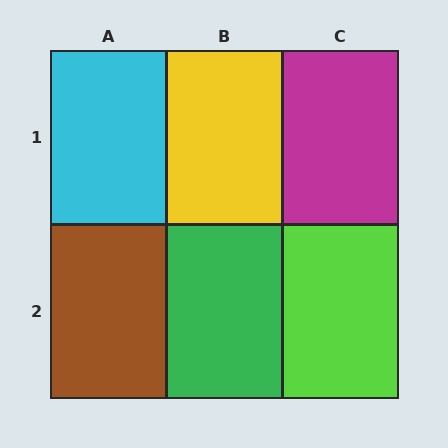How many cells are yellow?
1 cell is yellow.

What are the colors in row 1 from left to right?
Cyan, yellow, magenta.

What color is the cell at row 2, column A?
Brown.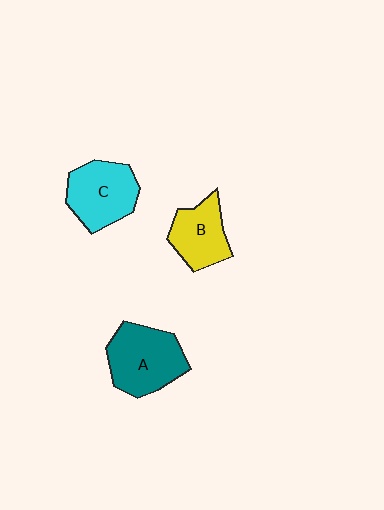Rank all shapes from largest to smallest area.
From largest to smallest: A (teal), C (cyan), B (yellow).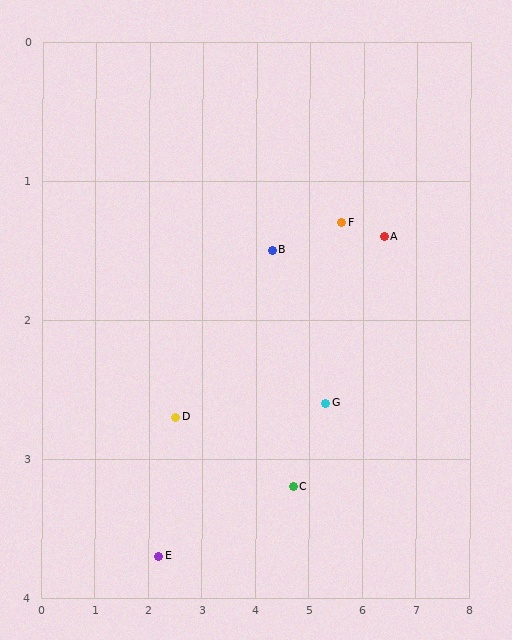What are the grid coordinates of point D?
Point D is at approximately (2.5, 2.7).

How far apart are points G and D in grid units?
Points G and D are about 2.8 grid units apart.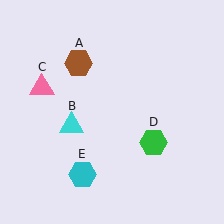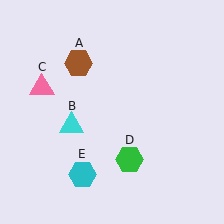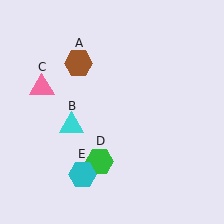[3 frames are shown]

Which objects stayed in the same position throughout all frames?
Brown hexagon (object A) and cyan triangle (object B) and pink triangle (object C) and cyan hexagon (object E) remained stationary.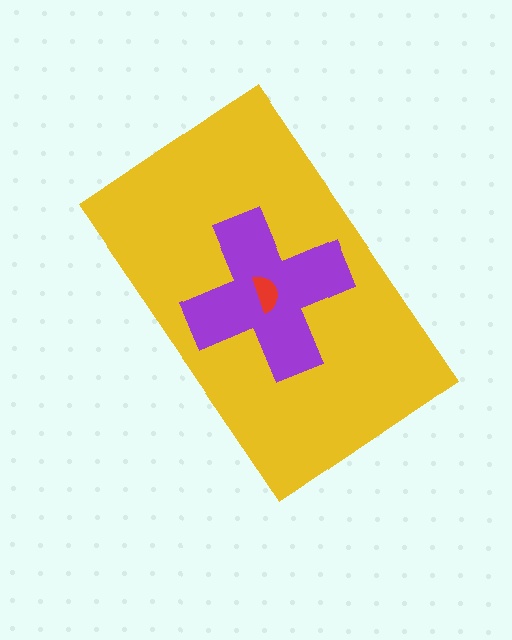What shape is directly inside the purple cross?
The red semicircle.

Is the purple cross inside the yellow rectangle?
Yes.